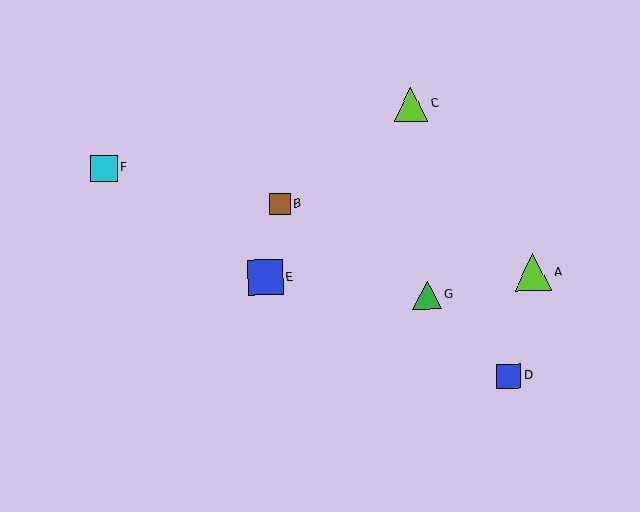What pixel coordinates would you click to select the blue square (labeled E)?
Click at (265, 277) to select the blue square E.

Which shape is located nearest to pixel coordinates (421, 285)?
The green triangle (labeled G) at (427, 295) is nearest to that location.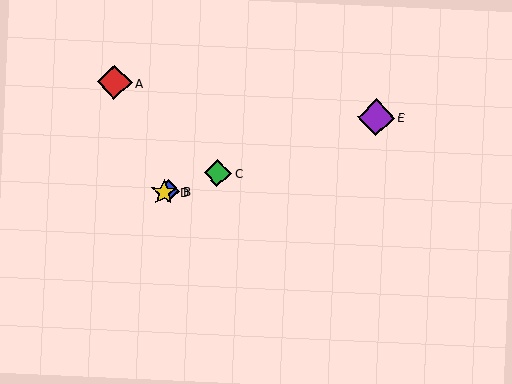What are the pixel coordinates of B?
Object B is at (168, 191).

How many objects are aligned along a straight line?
4 objects (B, C, D, E) are aligned along a straight line.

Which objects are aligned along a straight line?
Objects B, C, D, E are aligned along a straight line.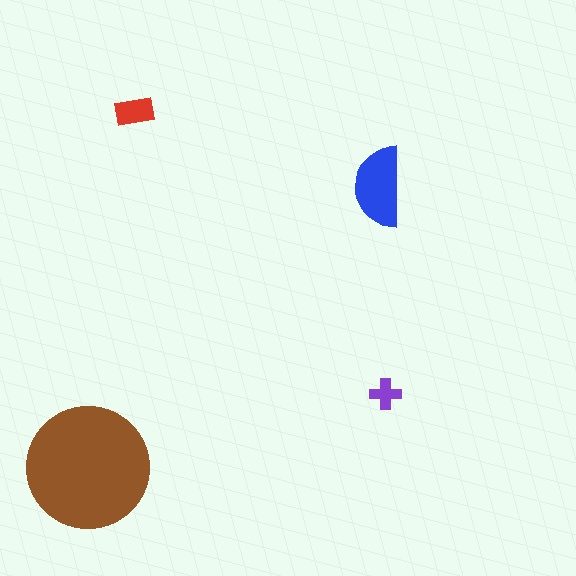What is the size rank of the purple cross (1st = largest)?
4th.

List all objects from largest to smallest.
The brown circle, the blue semicircle, the red rectangle, the purple cross.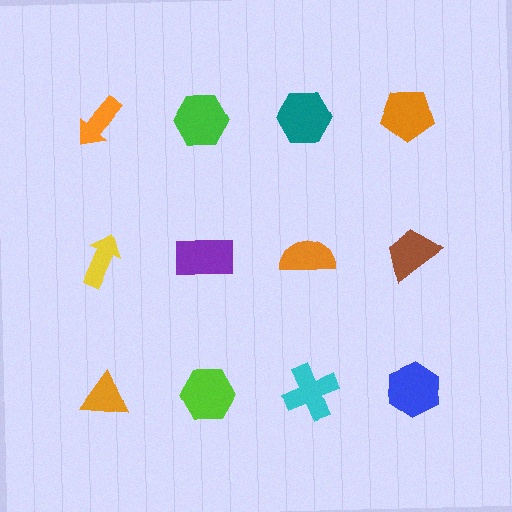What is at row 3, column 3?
A cyan cross.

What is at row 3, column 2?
A lime hexagon.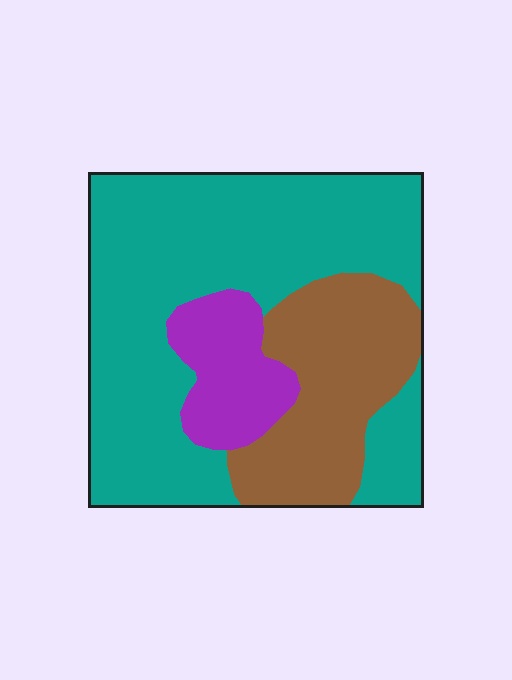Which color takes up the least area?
Purple, at roughly 15%.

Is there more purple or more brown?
Brown.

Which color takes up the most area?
Teal, at roughly 60%.